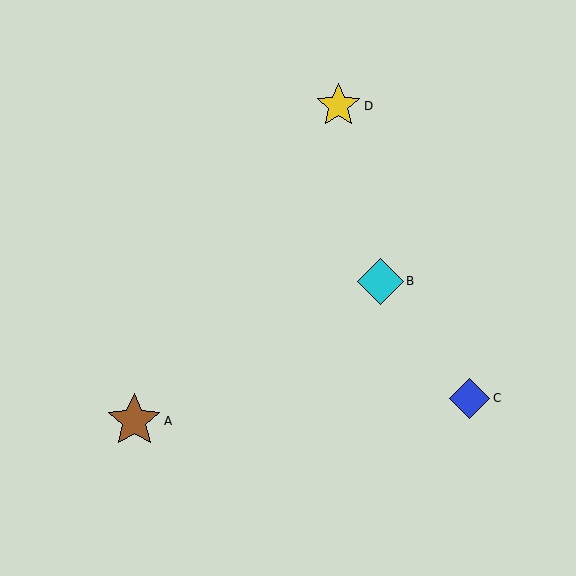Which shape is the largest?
The brown star (labeled A) is the largest.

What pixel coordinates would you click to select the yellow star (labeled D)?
Click at (338, 106) to select the yellow star D.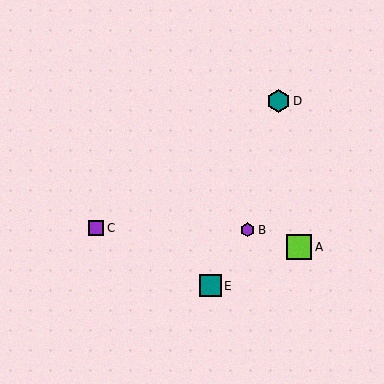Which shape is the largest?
The lime square (labeled A) is the largest.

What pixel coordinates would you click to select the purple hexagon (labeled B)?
Click at (248, 230) to select the purple hexagon B.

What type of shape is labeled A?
Shape A is a lime square.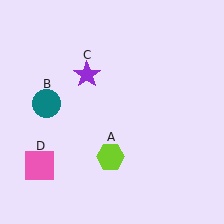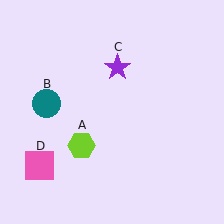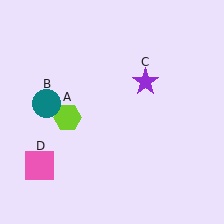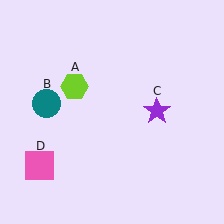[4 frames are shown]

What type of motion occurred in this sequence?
The lime hexagon (object A), purple star (object C) rotated clockwise around the center of the scene.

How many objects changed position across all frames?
2 objects changed position: lime hexagon (object A), purple star (object C).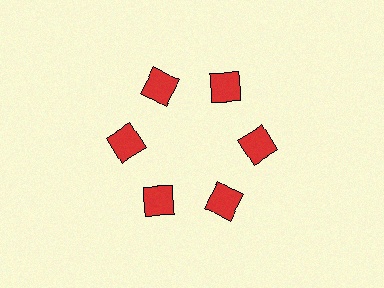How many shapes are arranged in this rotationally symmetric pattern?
There are 6 shapes, arranged in 6 groups of 1.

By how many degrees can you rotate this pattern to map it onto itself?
The pattern maps onto itself every 60 degrees of rotation.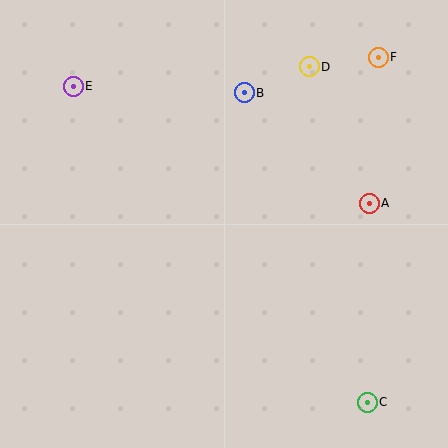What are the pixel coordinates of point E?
Point E is at (73, 86).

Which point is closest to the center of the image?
Point B at (244, 93) is closest to the center.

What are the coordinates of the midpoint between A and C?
The midpoint between A and C is at (368, 303).